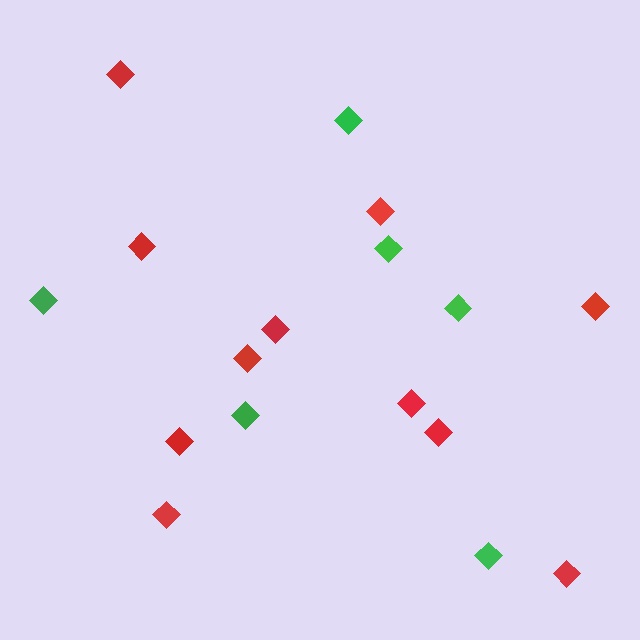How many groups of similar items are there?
There are 2 groups: one group of red diamonds (11) and one group of green diamonds (6).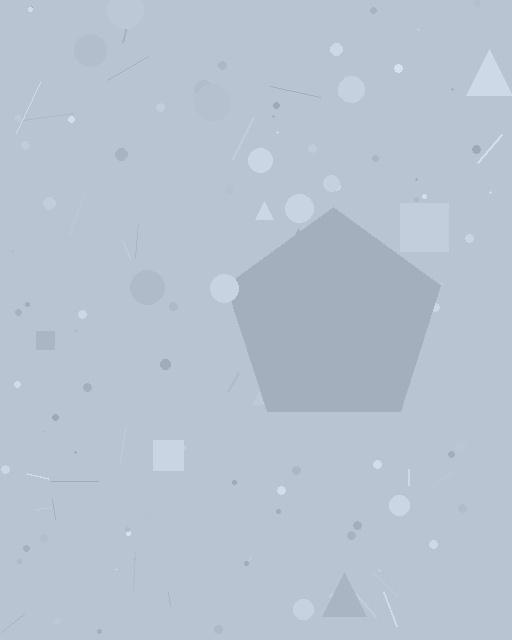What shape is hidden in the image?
A pentagon is hidden in the image.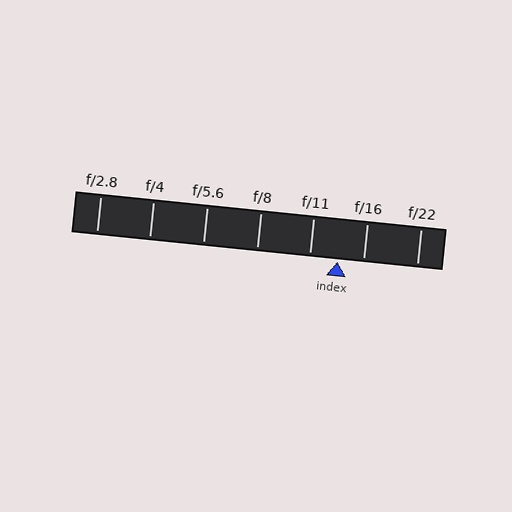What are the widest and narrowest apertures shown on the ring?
The widest aperture shown is f/2.8 and the narrowest is f/22.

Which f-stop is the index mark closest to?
The index mark is closest to f/16.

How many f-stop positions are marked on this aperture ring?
There are 7 f-stop positions marked.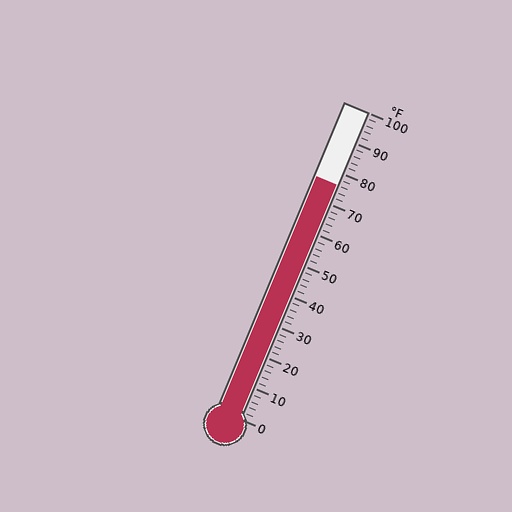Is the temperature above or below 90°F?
The temperature is below 90°F.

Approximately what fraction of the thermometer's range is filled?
The thermometer is filled to approximately 75% of its range.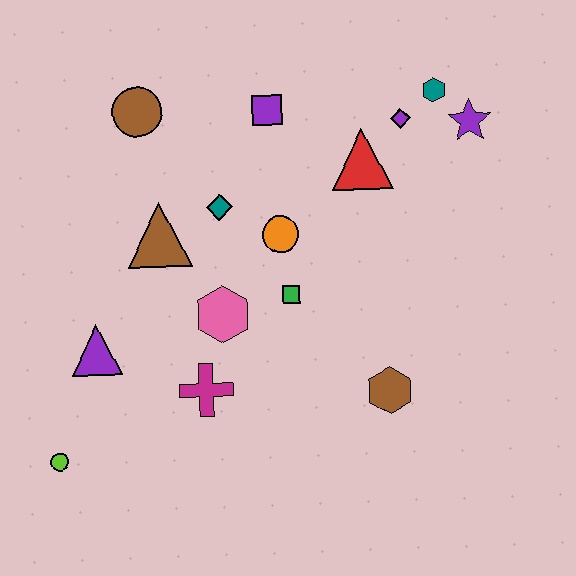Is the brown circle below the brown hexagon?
No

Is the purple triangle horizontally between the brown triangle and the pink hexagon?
No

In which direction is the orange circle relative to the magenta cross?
The orange circle is above the magenta cross.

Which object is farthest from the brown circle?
The brown hexagon is farthest from the brown circle.